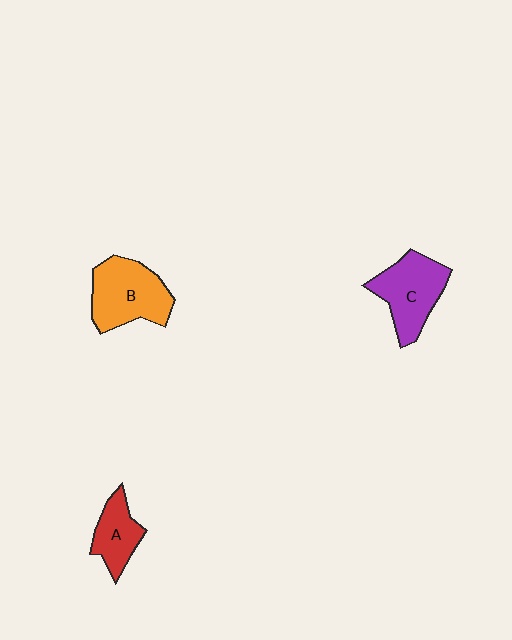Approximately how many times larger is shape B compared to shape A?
Approximately 1.7 times.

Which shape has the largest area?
Shape B (orange).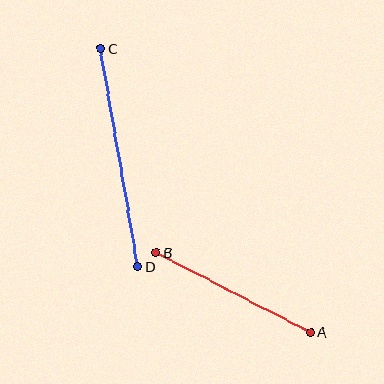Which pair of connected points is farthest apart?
Points C and D are farthest apart.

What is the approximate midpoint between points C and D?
The midpoint is at approximately (119, 157) pixels.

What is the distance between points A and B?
The distance is approximately 174 pixels.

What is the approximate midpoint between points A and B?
The midpoint is at approximately (233, 293) pixels.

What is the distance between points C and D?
The distance is approximately 221 pixels.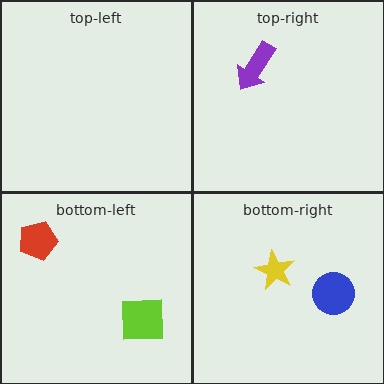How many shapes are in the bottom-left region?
2.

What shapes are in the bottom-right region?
The yellow star, the blue circle.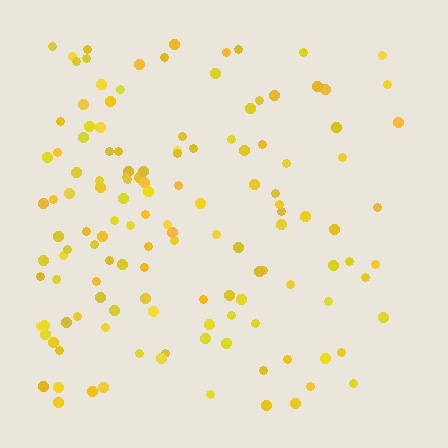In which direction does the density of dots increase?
From right to left, with the left side densest.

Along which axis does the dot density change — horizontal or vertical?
Horizontal.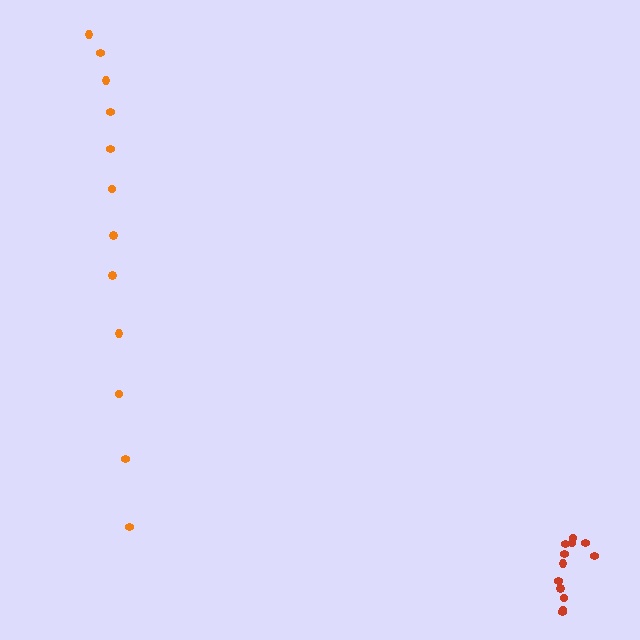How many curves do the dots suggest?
There are 2 distinct paths.